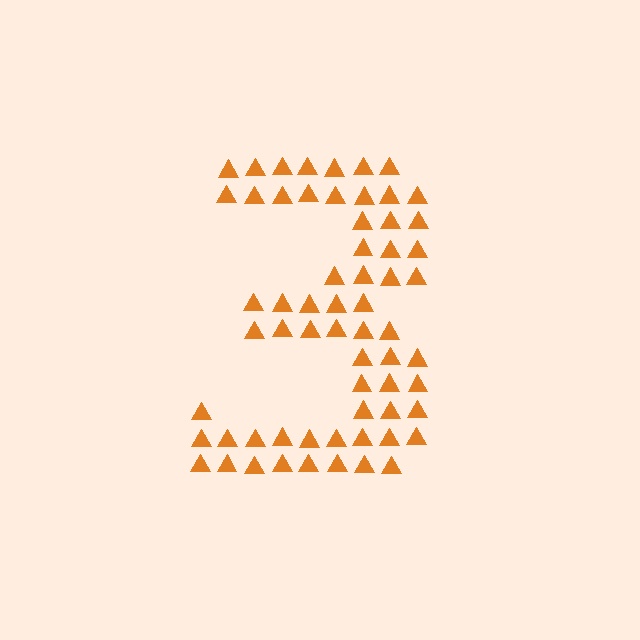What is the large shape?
The large shape is the digit 3.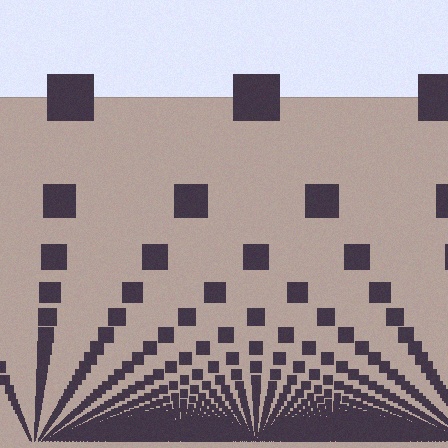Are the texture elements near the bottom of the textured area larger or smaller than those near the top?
Smaller. The gradient is inverted — elements near the bottom are smaller and denser.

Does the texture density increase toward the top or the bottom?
Density increases toward the bottom.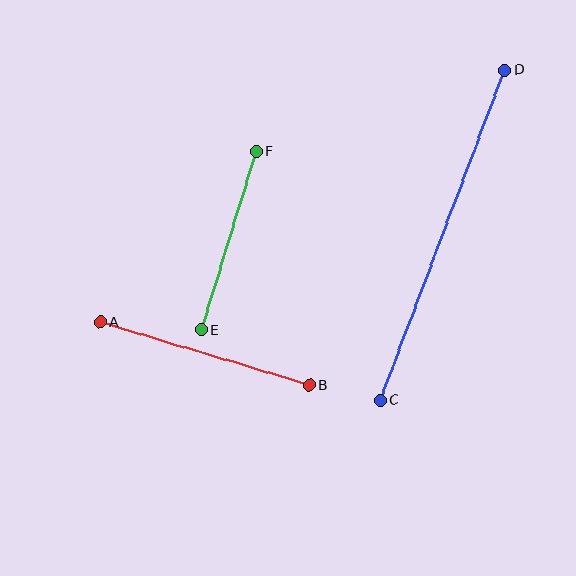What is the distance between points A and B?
The distance is approximately 219 pixels.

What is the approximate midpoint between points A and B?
The midpoint is at approximately (205, 354) pixels.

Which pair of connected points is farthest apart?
Points C and D are farthest apart.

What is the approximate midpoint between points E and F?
The midpoint is at approximately (229, 241) pixels.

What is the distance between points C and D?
The distance is approximately 353 pixels.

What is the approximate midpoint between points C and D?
The midpoint is at approximately (442, 235) pixels.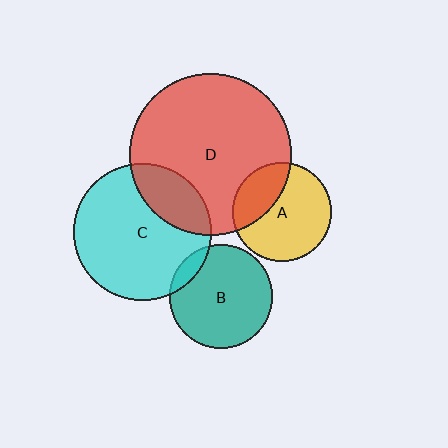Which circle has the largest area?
Circle D (red).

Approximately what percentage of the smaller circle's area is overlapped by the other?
Approximately 25%.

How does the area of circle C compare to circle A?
Approximately 1.9 times.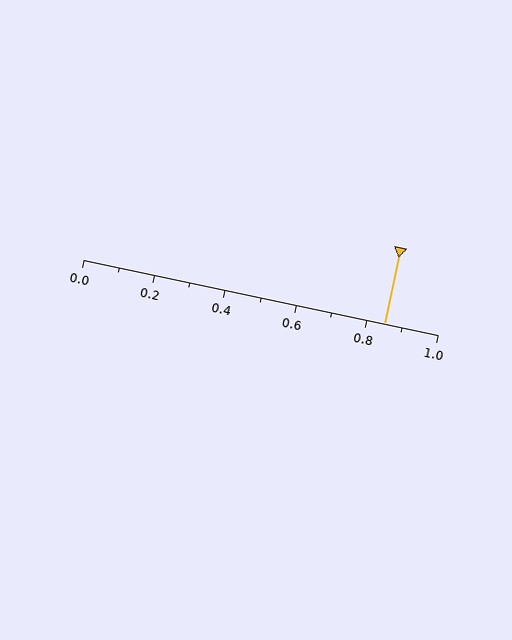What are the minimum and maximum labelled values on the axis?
The axis runs from 0.0 to 1.0.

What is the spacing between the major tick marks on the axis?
The major ticks are spaced 0.2 apart.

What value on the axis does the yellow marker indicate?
The marker indicates approximately 0.85.